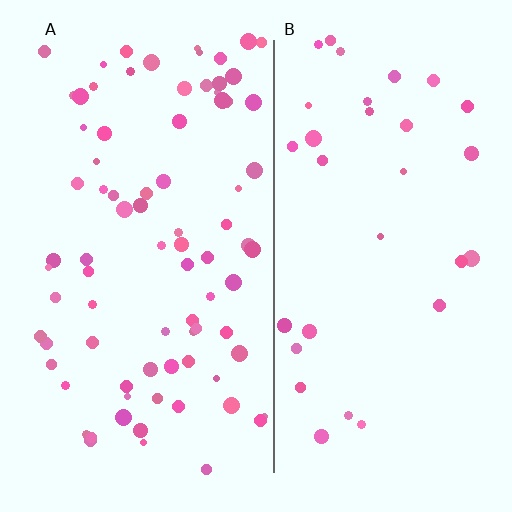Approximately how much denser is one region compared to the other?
Approximately 2.6× — region A over region B.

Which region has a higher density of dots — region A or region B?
A (the left).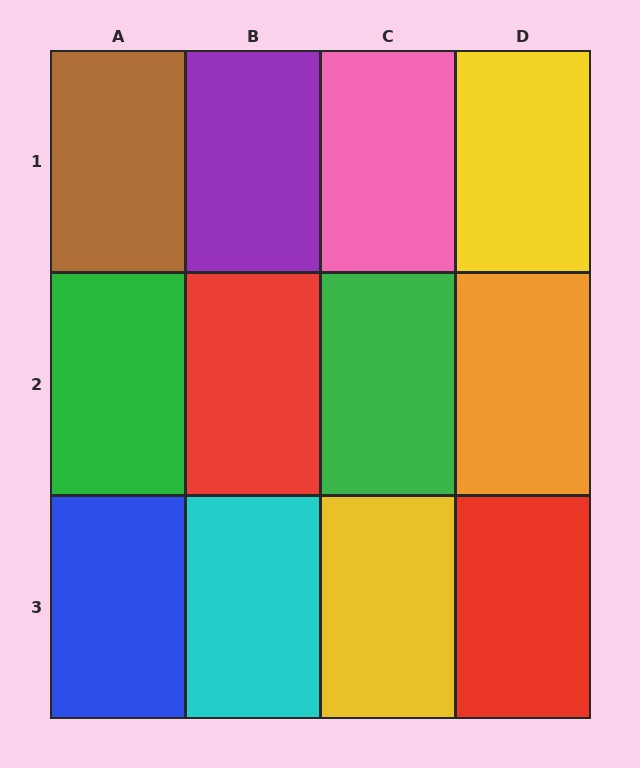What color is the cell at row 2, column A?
Green.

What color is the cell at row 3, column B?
Cyan.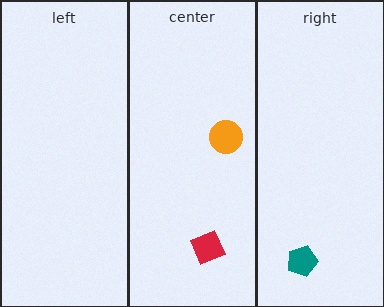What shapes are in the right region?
The teal pentagon.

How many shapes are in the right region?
1.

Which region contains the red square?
The center region.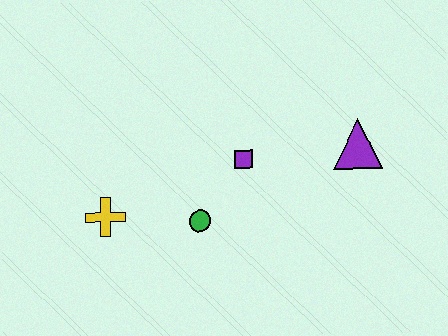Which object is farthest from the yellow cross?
The purple triangle is farthest from the yellow cross.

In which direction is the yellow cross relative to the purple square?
The yellow cross is to the left of the purple square.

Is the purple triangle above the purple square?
Yes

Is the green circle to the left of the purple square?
Yes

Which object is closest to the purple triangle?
The purple square is closest to the purple triangle.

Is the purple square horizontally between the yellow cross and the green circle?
No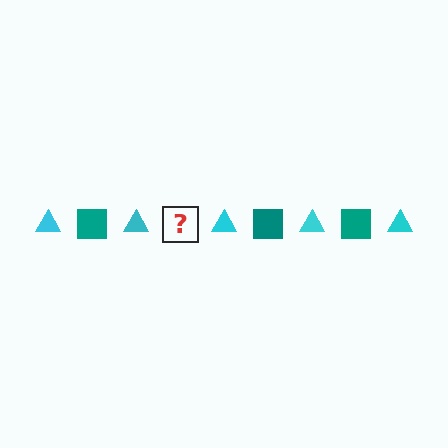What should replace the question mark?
The question mark should be replaced with a teal square.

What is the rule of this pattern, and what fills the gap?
The rule is that the pattern alternates between cyan triangle and teal square. The gap should be filled with a teal square.